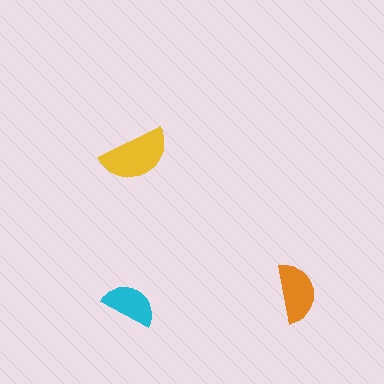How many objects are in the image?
There are 3 objects in the image.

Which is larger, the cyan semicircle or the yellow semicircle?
The yellow one.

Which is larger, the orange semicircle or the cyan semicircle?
The orange one.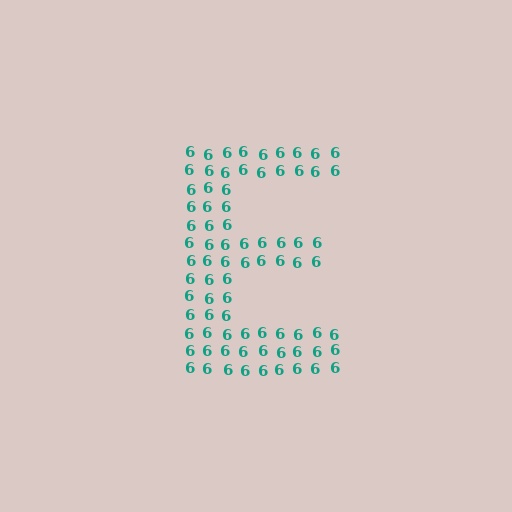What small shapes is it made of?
It is made of small digit 6's.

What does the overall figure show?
The overall figure shows the letter E.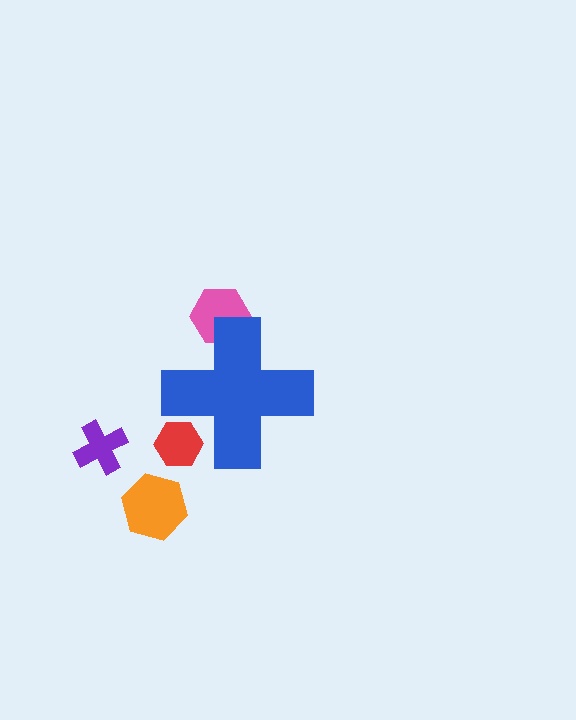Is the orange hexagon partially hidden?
No, the orange hexagon is fully visible.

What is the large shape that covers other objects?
A blue cross.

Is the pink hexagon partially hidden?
Yes, the pink hexagon is partially hidden behind the blue cross.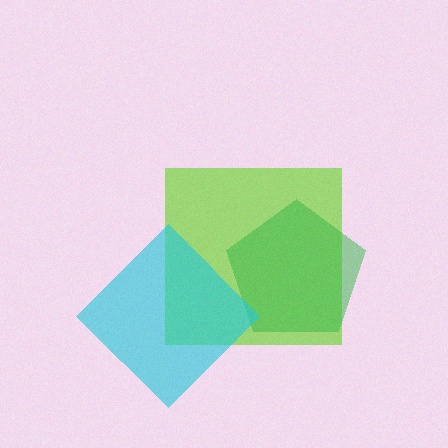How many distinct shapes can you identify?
There are 3 distinct shapes: a lime square, a green pentagon, a cyan diamond.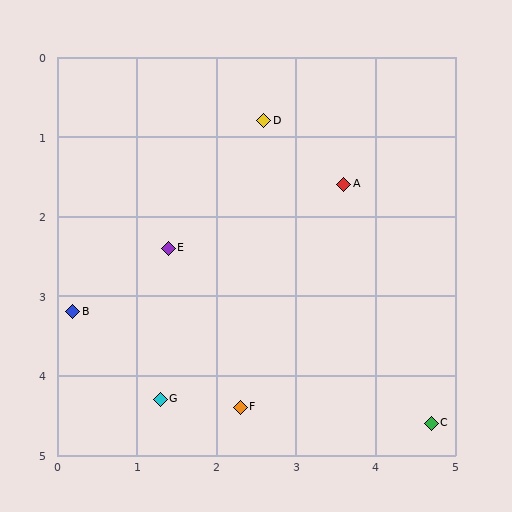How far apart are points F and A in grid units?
Points F and A are about 3.1 grid units apart.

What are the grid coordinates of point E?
Point E is at approximately (1.4, 2.4).